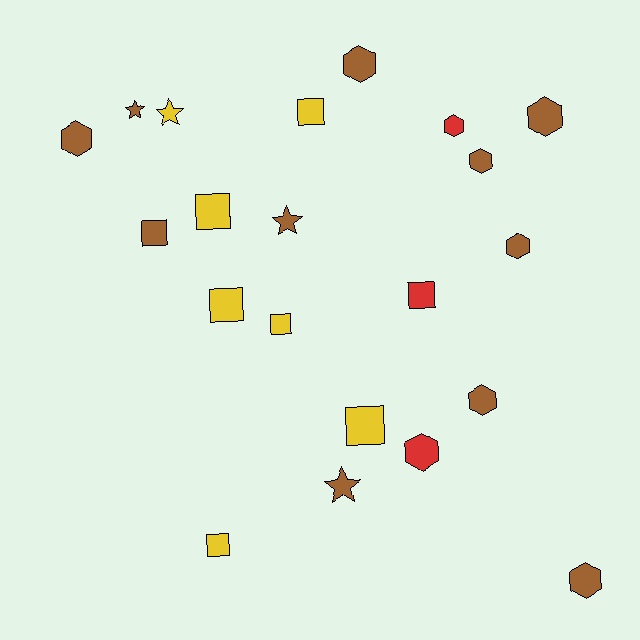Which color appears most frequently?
Brown, with 11 objects.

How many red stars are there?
There are no red stars.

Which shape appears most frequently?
Hexagon, with 9 objects.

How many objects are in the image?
There are 21 objects.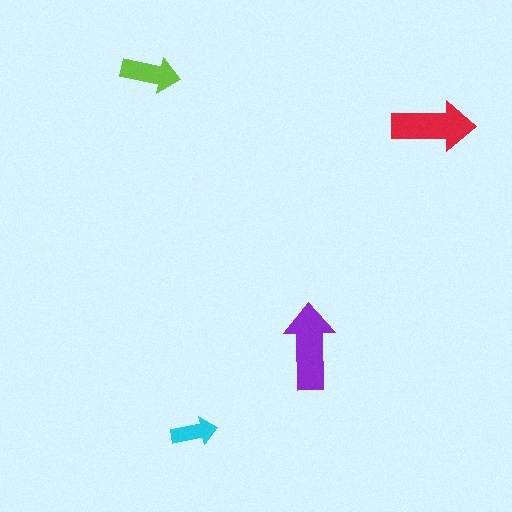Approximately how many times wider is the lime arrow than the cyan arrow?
About 1.5 times wider.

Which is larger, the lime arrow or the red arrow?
The red one.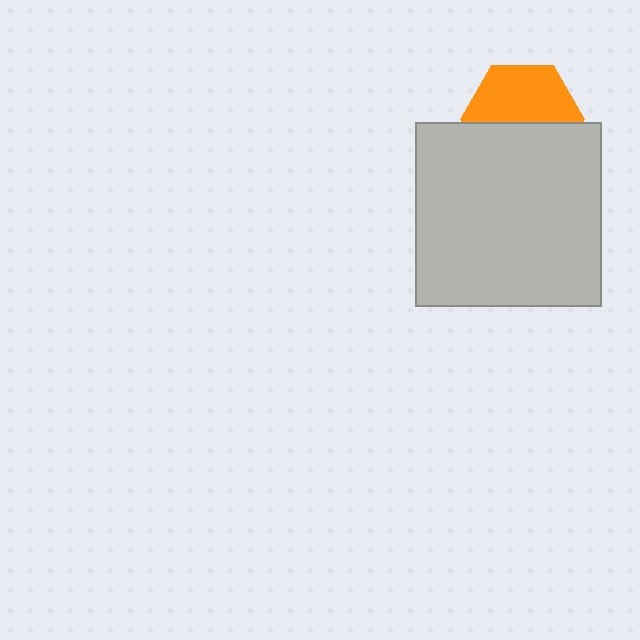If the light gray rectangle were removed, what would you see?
You would see the complete orange hexagon.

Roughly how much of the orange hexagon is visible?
About half of it is visible (roughly 53%).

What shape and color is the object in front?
The object in front is a light gray rectangle.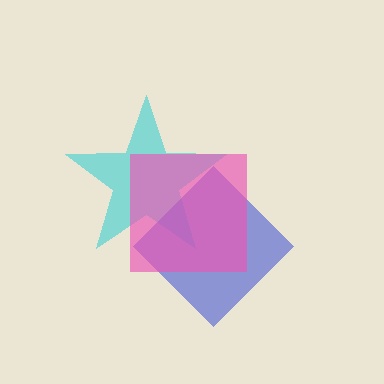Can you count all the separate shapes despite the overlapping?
Yes, there are 3 separate shapes.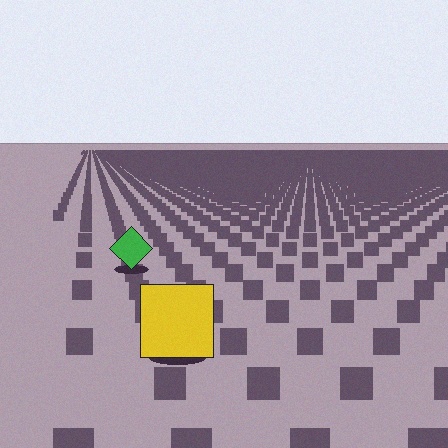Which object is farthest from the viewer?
The green diamond is farthest from the viewer. It appears smaller and the ground texture around it is denser.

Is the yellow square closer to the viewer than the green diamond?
Yes. The yellow square is closer — you can tell from the texture gradient: the ground texture is coarser near it.